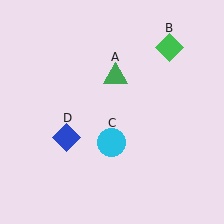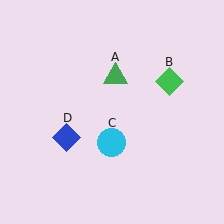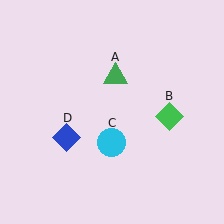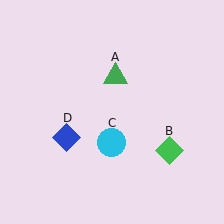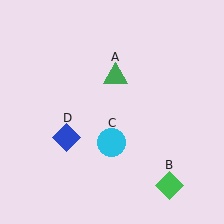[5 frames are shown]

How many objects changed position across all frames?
1 object changed position: green diamond (object B).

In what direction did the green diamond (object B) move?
The green diamond (object B) moved down.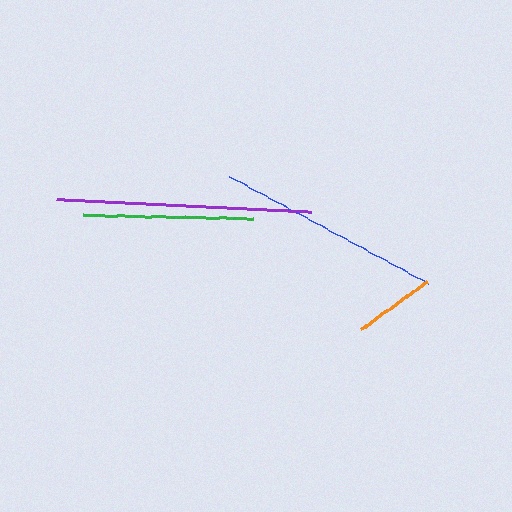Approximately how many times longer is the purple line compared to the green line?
The purple line is approximately 1.5 times the length of the green line.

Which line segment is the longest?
The purple line is the longest at approximately 255 pixels.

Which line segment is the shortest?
The orange line is the shortest at approximately 82 pixels.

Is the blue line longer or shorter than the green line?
The blue line is longer than the green line.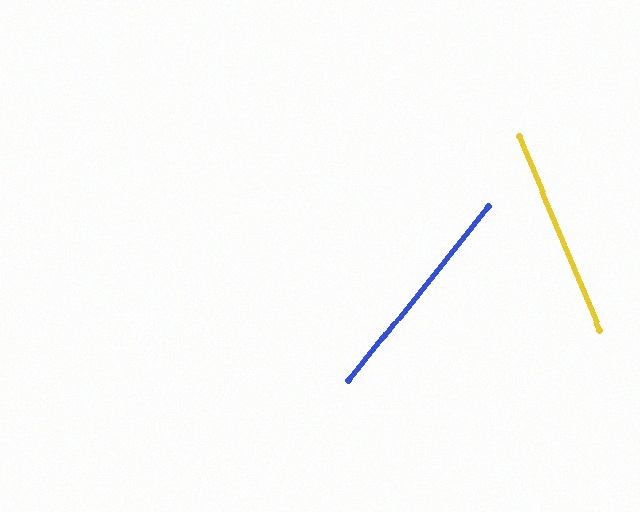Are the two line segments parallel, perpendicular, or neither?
Neither parallel nor perpendicular — they differ by about 61°.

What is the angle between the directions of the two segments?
Approximately 61 degrees.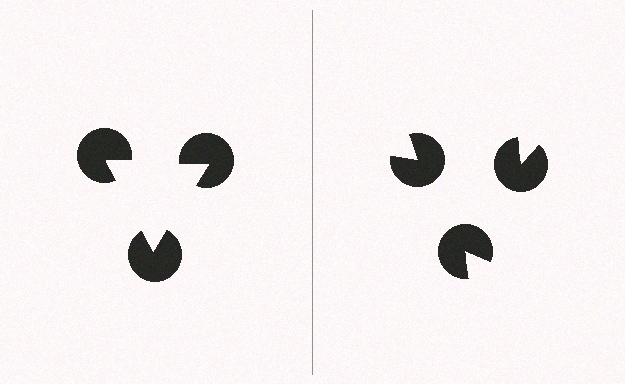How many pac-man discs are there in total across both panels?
6 — 3 on each side.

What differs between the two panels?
The pac-man discs are positioned identically on both sides; only the wedge orientations differ. On the left they align to a triangle; on the right they are misaligned.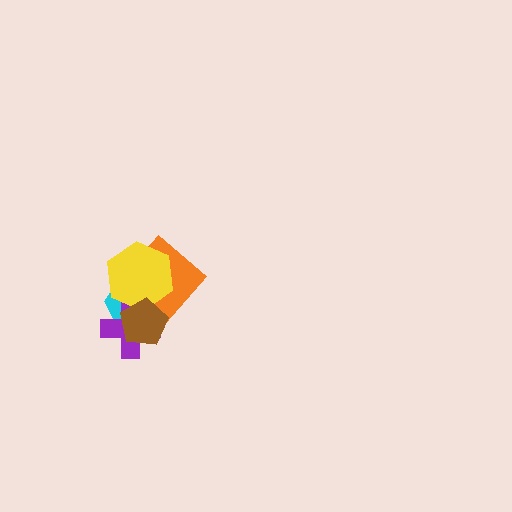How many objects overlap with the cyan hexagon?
4 objects overlap with the cyan hexagon.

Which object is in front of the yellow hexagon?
The brown pentagon is in front of the yellow hexagon.